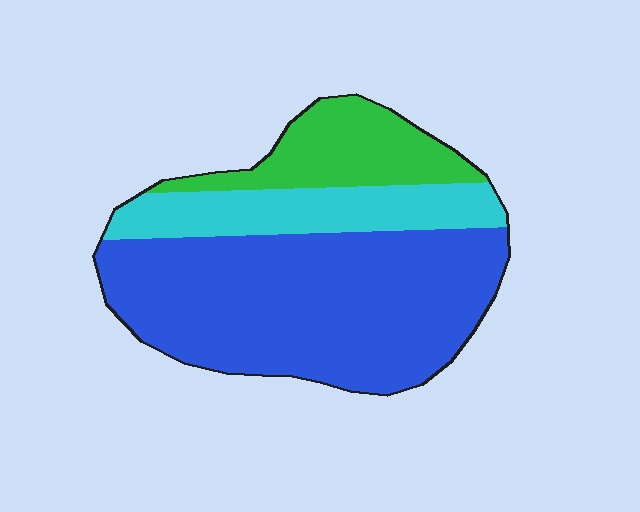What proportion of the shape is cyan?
Cyan covers 20% of the shape.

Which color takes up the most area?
Blue, at roughly 60%.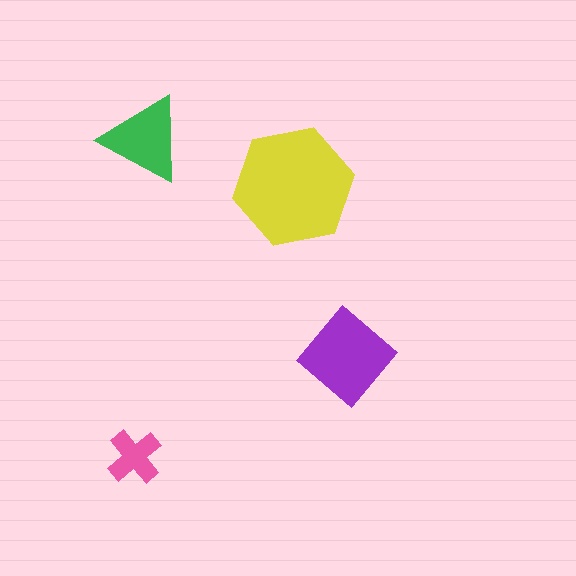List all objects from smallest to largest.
The pink cross, the green triangle, the purple diamond, the yellow hexagon.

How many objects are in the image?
There are 4 objects in the image.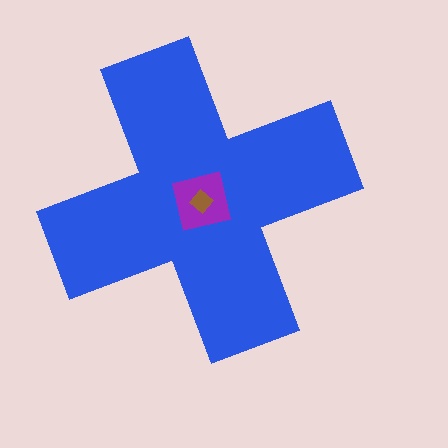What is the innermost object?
The brown diamond.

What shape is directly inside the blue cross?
The purple square.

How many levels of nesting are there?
3.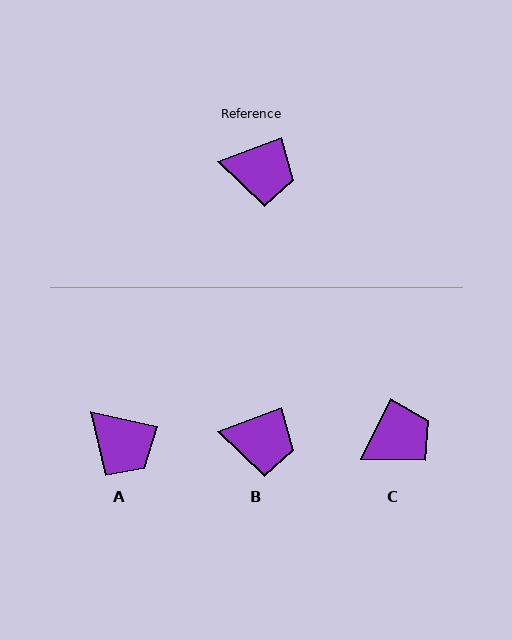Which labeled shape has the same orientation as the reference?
B.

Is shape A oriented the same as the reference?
No, it is off by about 33 degrees.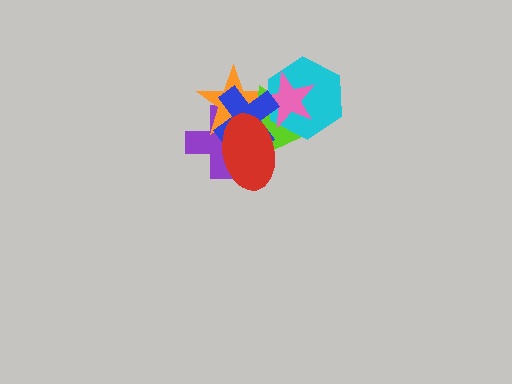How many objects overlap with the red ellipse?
4 objects overlap with the red ellipse.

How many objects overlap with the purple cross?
4 objects overlap with the purple cross.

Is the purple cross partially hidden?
Yes, it is partially covered by another shape.